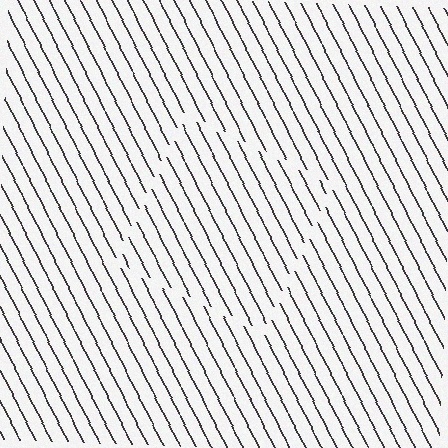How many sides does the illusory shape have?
4 sides — the line-ends trace a square.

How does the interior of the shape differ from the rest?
The interior of the shape contains the same grating, shifted by half a period — the contour is defined by the phase discontinuity where line-ends from the inner and outer gratings abut.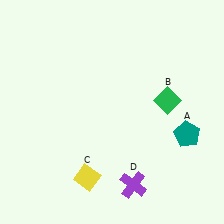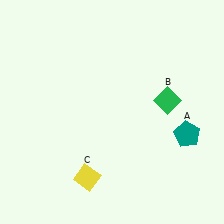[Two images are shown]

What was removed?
The purple cross (D) was removed in Image 2.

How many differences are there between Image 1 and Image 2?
There is 1 difference between the two images.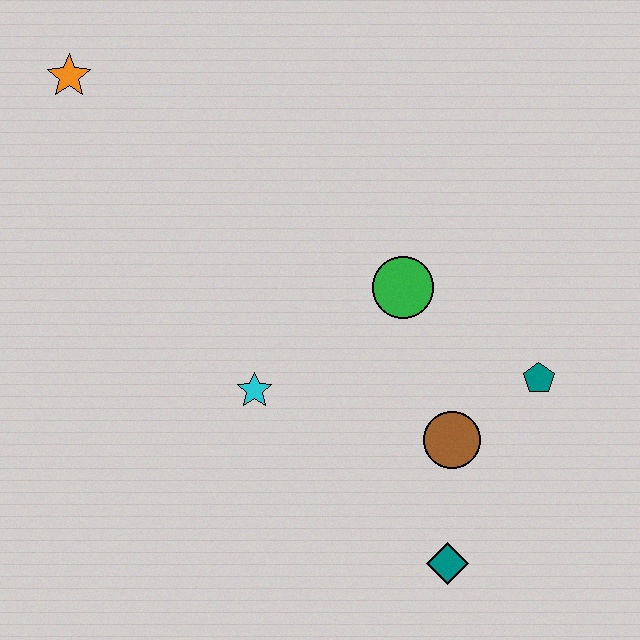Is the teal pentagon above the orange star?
No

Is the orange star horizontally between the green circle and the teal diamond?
No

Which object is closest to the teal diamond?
The brown circle is closest to the teal diamond.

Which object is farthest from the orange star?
The teal diamond is farthest from the orange star.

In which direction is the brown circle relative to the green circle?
The brown circle is below the green circle.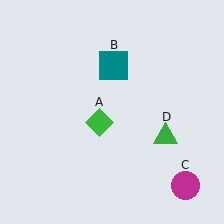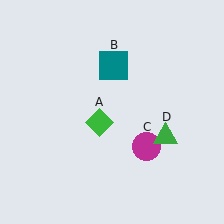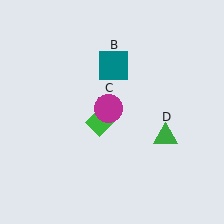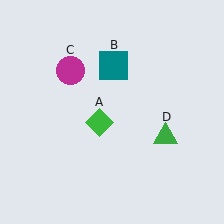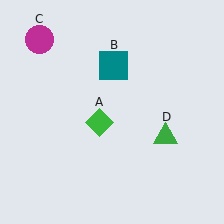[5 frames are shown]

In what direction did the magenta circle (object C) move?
The magenta circle (object C) moved up and to the left.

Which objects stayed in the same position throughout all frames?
Green diamond (object A) and teal square (object B) and green triangle (object D) remained stationary.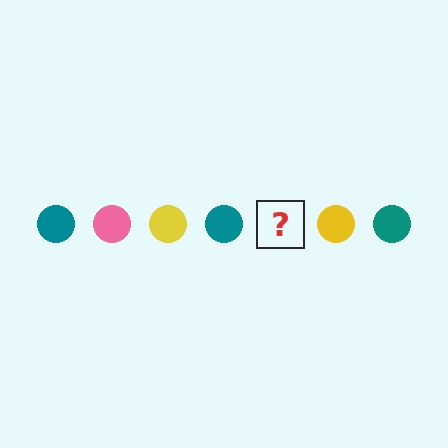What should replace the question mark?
The question mark should be replaced with a pink circle.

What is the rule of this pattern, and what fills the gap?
The rule is that the pattern cycles through teal, pink, yellow circles. The gap should be filled with a pink circle.